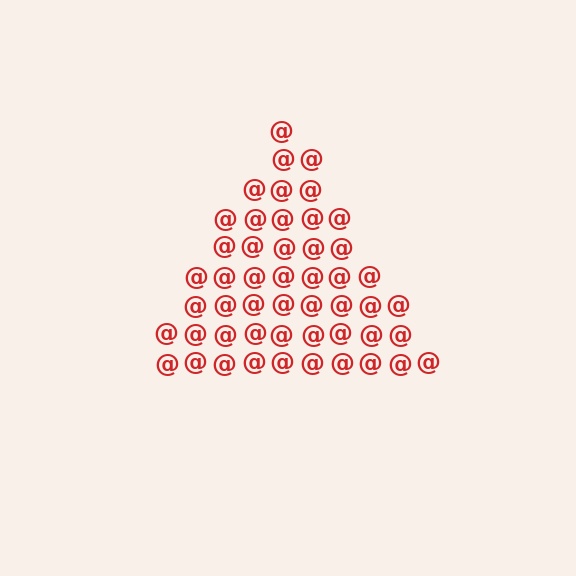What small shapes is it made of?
It is made of small at signs.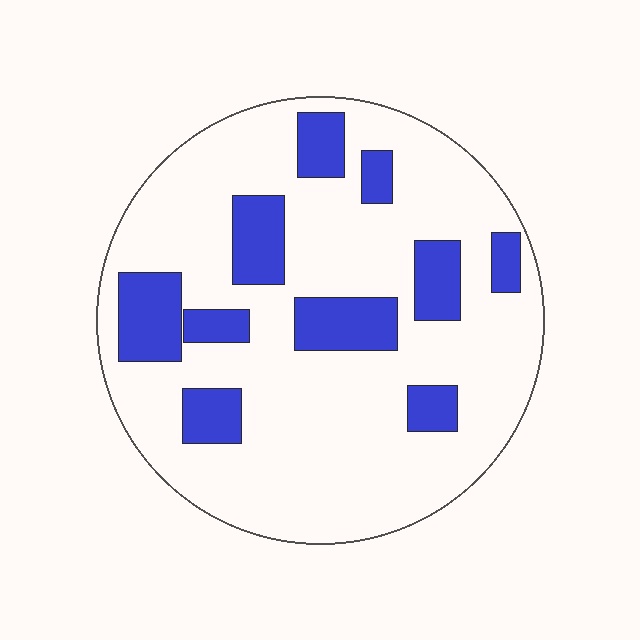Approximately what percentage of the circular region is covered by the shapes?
Approximately 20%.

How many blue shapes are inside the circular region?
10.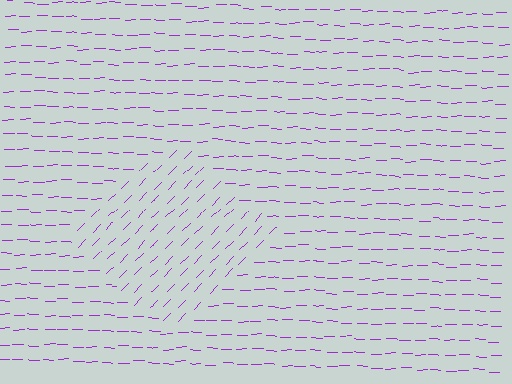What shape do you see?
I see a diamond.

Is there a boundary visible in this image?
Yes, there is a texture boundary formed by a change in line orientation.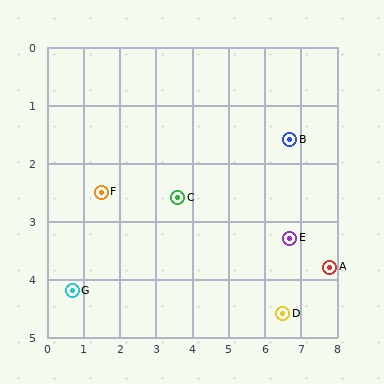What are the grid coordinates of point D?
Point D is at approximately (6.5, 4.6).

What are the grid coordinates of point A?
Point A is at approximately (7.8, 3.8).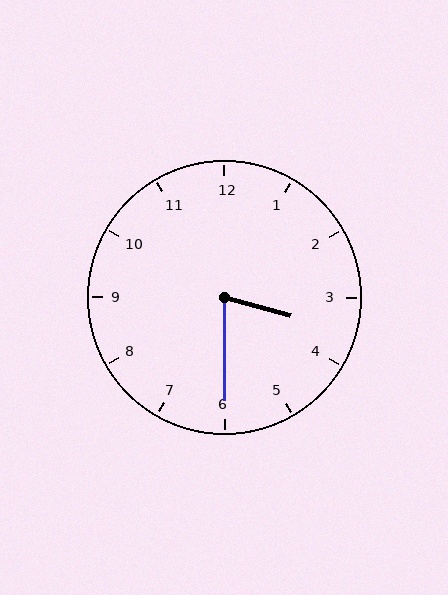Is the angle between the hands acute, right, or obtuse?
It is acute.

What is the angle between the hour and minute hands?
Approximately 75 degrees.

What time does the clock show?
3:30.